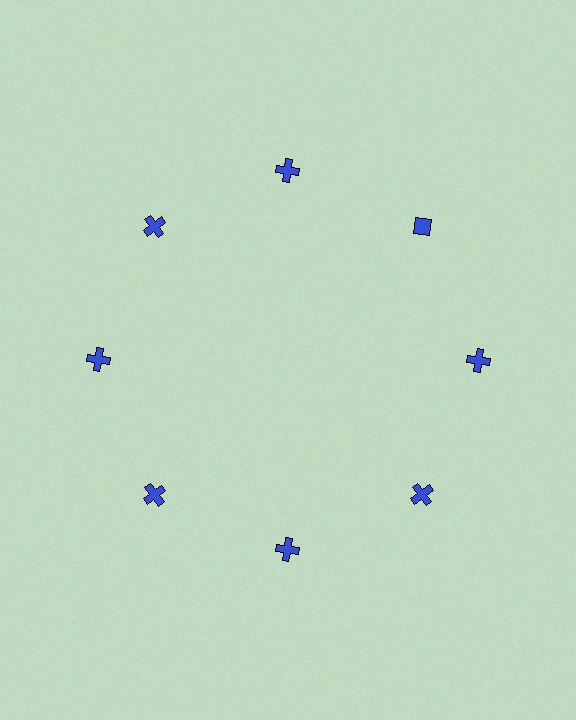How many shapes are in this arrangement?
There are 8 shapes arranged in a ring pattern.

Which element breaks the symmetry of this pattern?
The blue diamond at roughly the 2 o'clock position breaks the symmetry. All other shapes are blue crosses.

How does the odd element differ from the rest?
It has a different shape: diamond instead of cross.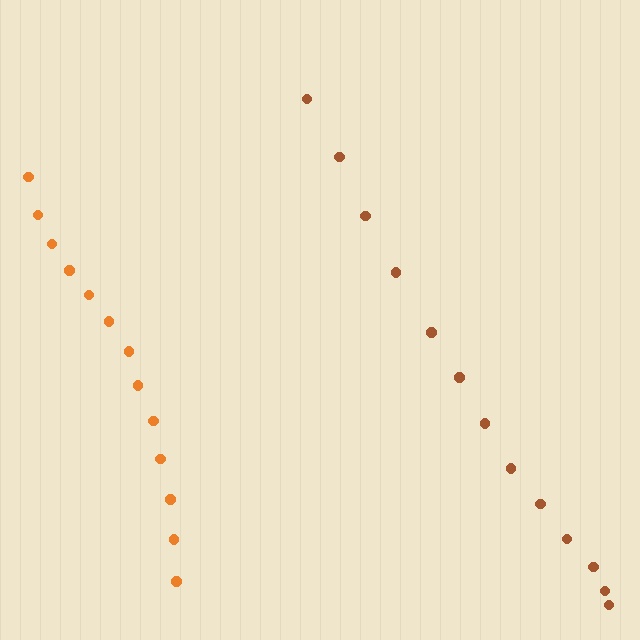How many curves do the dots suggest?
There are 2 distinct paths.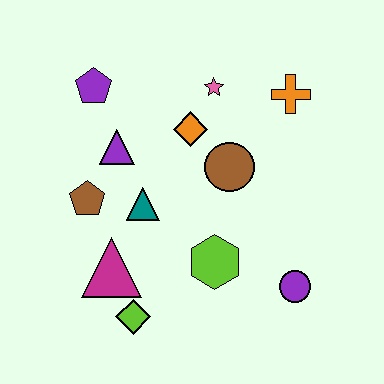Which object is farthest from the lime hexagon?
The purple pentagon is farthest from the lime hexagon.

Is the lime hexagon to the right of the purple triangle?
Yes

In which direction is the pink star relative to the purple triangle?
The pink star is to the right of the purple triangle.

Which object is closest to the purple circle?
The lime hexagon is closest to the purple circle.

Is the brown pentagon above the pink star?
No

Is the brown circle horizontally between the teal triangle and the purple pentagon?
No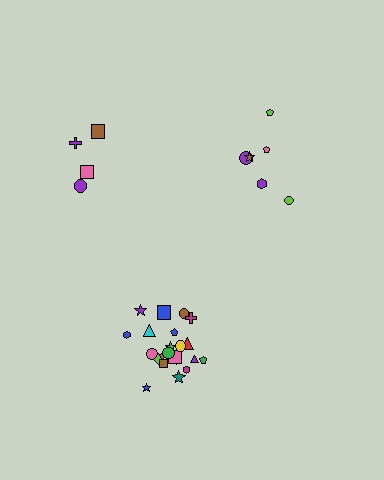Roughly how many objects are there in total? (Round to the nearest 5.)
Roughly 30 objects in total.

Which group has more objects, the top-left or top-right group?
The top-right group.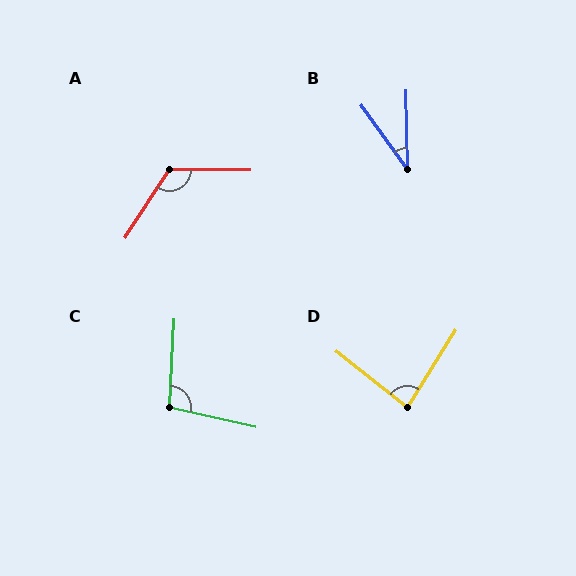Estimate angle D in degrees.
Approximately 84 degrees.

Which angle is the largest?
A, at approximately 122 degrees.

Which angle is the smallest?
B, at approximately 35 degrees.